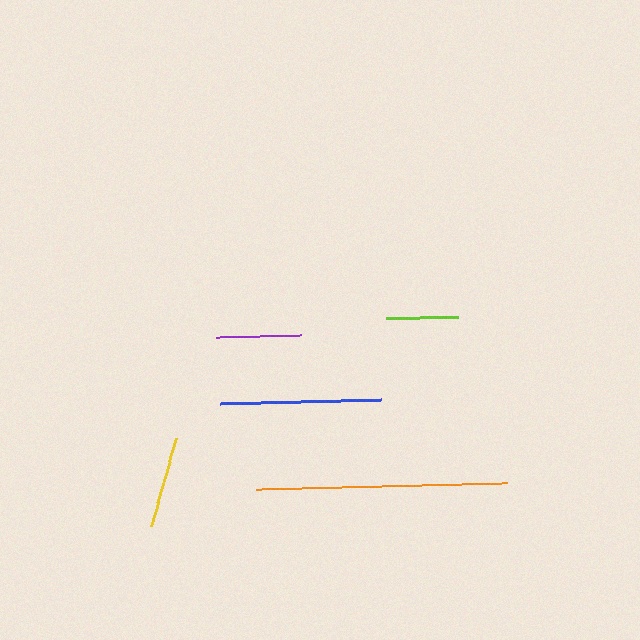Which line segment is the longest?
The orange line is the longest at approximately 251 pixels.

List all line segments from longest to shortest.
From longest to shortest: orange, blue, yellow, purple, lime.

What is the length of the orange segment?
The orange segment is approximately 251 pixels long.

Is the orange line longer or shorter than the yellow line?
The orange line is longer than the yellow line.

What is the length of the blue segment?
The blue segment is approximately 160 pixels long.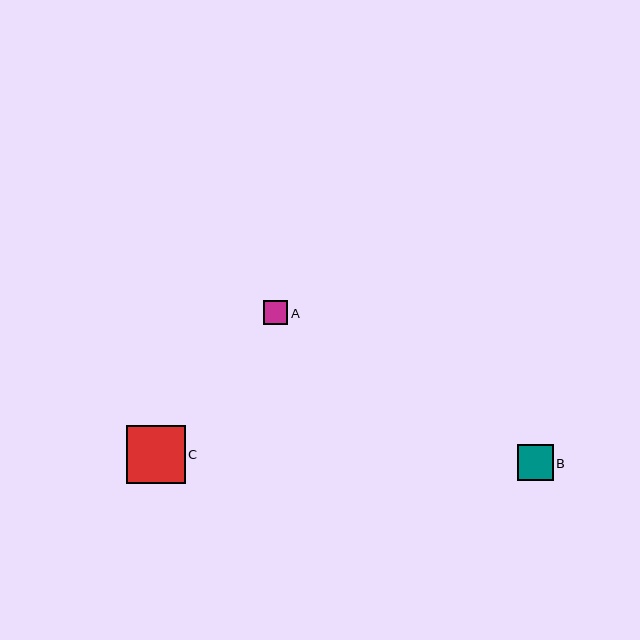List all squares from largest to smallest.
From largest to smallest: C, B, A.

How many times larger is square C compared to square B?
Square C is approximately 1.6 times the size of square B.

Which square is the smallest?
Square A is the smallest with a size of approximately 24 pixels.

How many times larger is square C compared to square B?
Square C is approximately 1.6 times the size of square B.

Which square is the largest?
Square C is the largest with a size of approximately 59 pixels.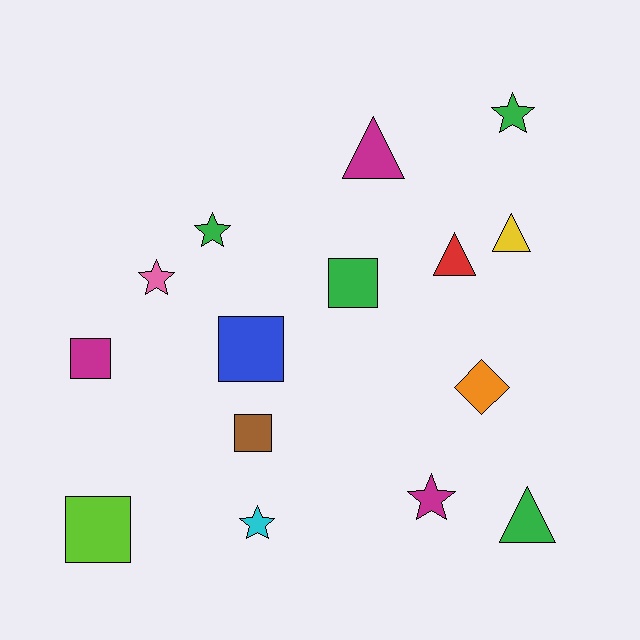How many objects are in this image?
There are 15 objects.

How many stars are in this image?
There are 5 stars.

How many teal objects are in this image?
There are no teal objects.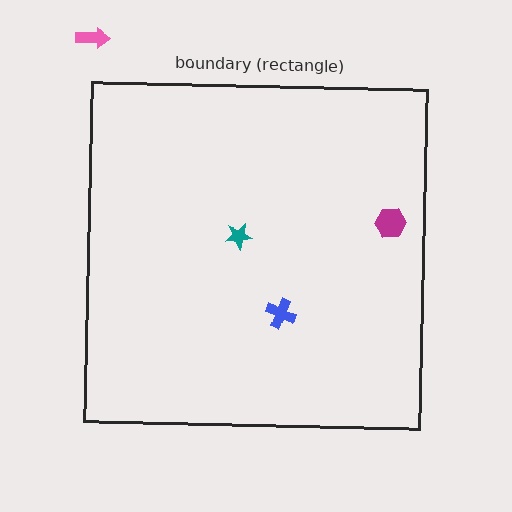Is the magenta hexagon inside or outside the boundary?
Inside.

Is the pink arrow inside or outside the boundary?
Outside.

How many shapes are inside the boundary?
3 inside, 1 outside.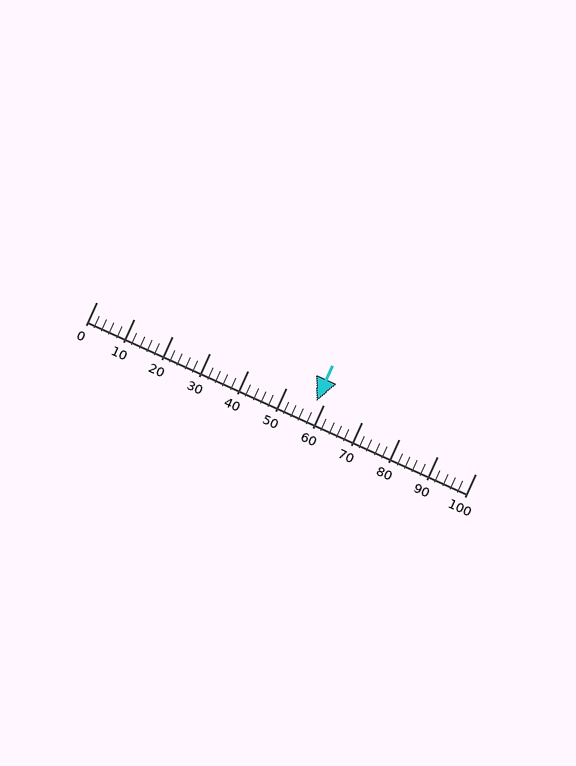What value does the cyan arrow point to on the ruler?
The cyan arrow points to approximately 58.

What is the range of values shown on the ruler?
The ruler shows values from 0 to 100.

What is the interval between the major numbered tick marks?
The major tick marks are spaced 10 units apart.